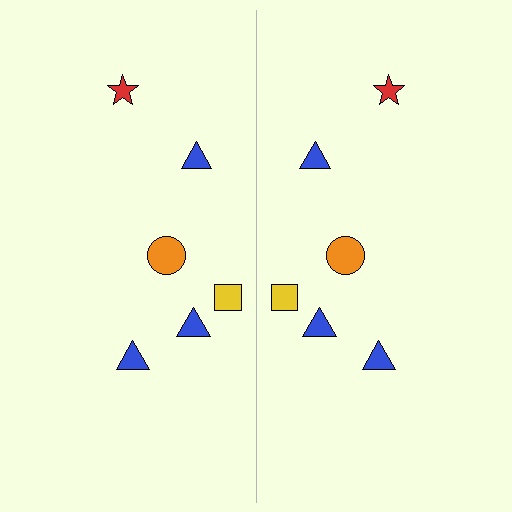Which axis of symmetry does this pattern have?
The pattern has a vertical axis of symmetry running through the center of the image.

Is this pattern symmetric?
Yes, this pattern has bilateral (reflection) symmetry.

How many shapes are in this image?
There are 12 shapes in this image.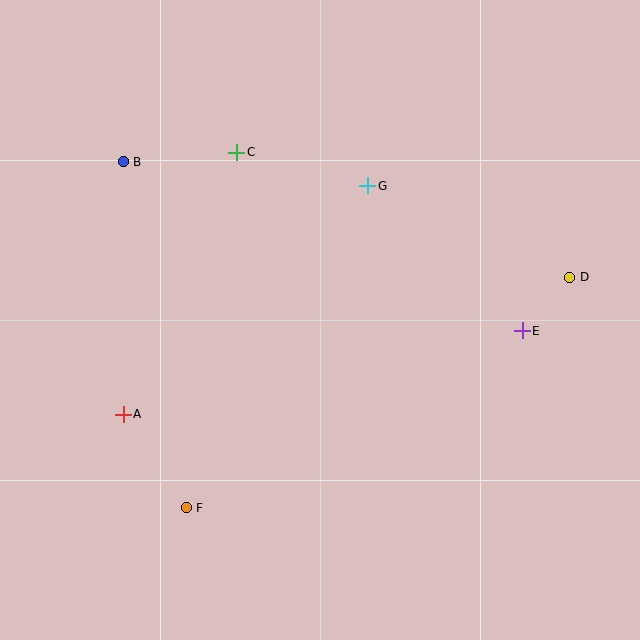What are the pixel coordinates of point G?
Point G is at (368, 186).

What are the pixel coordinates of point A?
Point A is at (123, 414).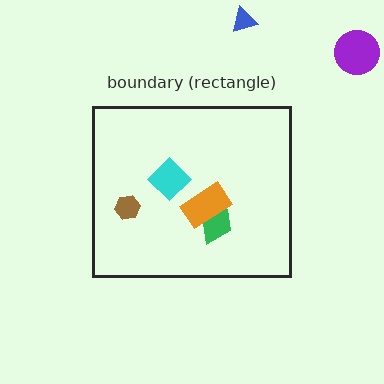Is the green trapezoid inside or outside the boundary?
Inside.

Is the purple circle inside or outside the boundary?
Outside.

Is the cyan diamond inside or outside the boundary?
Inside.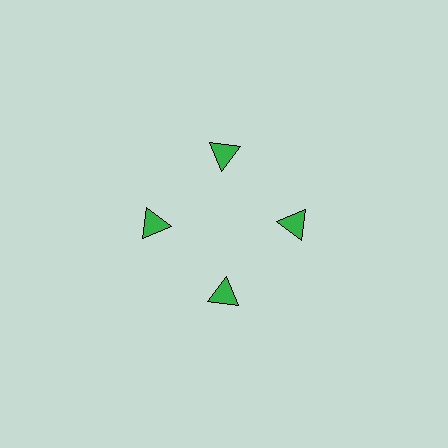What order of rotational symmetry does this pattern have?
This pattern has 4-fold rotational symmetry.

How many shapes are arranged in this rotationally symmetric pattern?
There are 4 shapes, arranged in 4 groups of 1.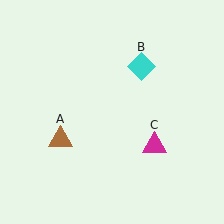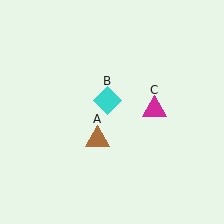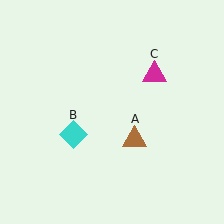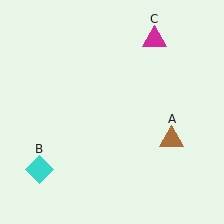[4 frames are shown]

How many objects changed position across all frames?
3 objects changed position: brown triangle (object A), cyan diamond (object B), magenta triangle (object C).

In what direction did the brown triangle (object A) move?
The brown triangle (object A) moved right.